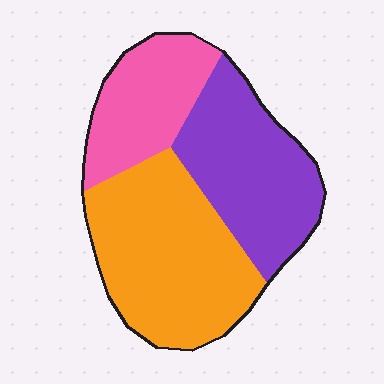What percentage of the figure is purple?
Purple covers roughly 35% of the figure.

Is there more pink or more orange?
Orange.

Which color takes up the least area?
Pink, at roughly 25%.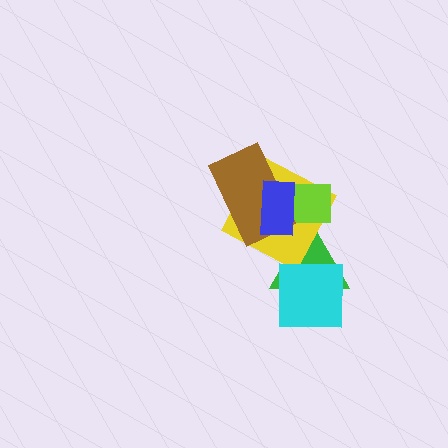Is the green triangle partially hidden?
Yes, it is partially covered by another shape.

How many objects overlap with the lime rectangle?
4 objects overlap with the lime rectangle.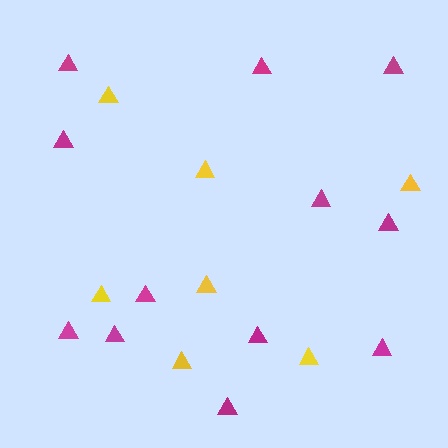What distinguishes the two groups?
There are 2 groups: one group of magenta triangles (12) and one group of yellow triangles (7).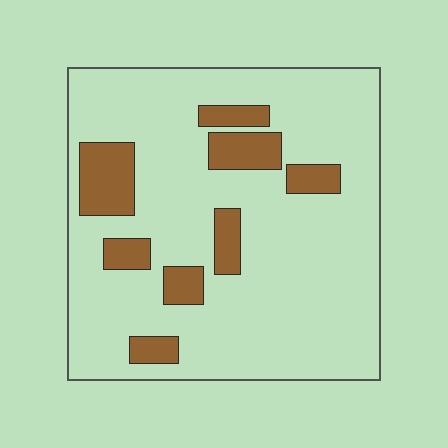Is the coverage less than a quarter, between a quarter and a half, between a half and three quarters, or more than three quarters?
Less than a quarter.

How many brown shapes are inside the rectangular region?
8.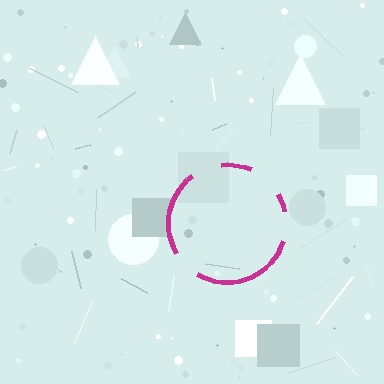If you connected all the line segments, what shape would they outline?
They would outline a circle.